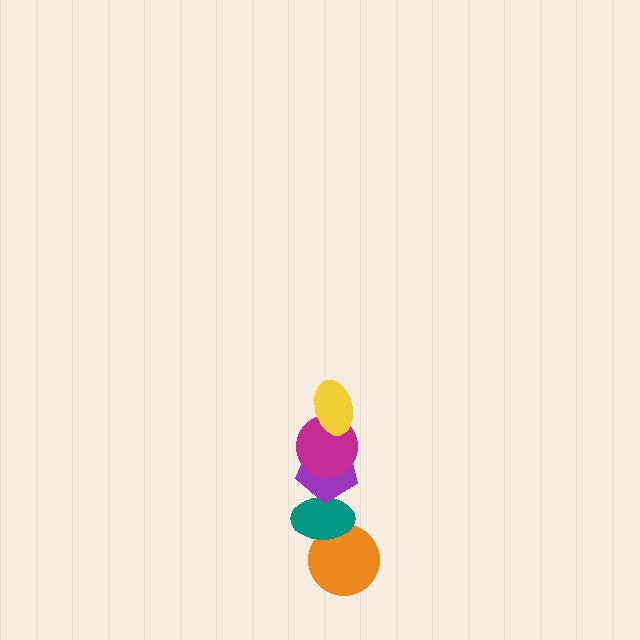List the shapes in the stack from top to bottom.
From top to bottom: the yellow ellipse, the magenta circle, the purple pentagon, the teal ellipse, the orange circle.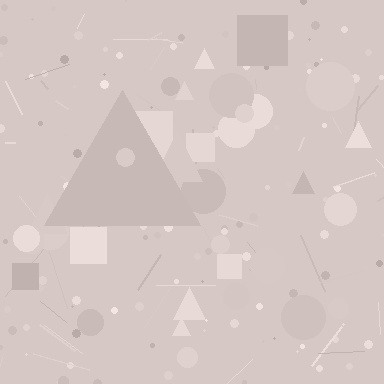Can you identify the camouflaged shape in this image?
The camouflaged shape is a triangle.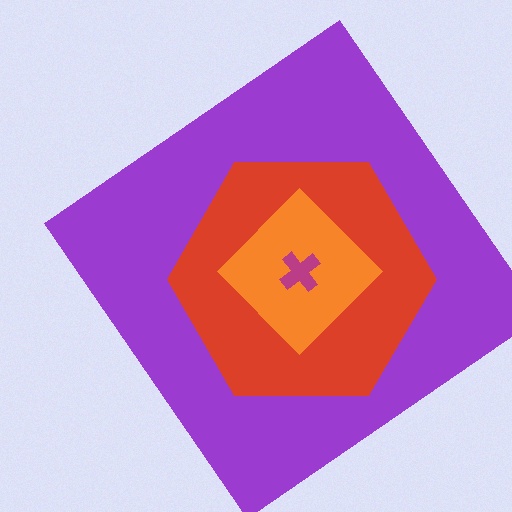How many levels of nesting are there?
4.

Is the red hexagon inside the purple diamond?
Yes.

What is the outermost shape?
The purple diamond.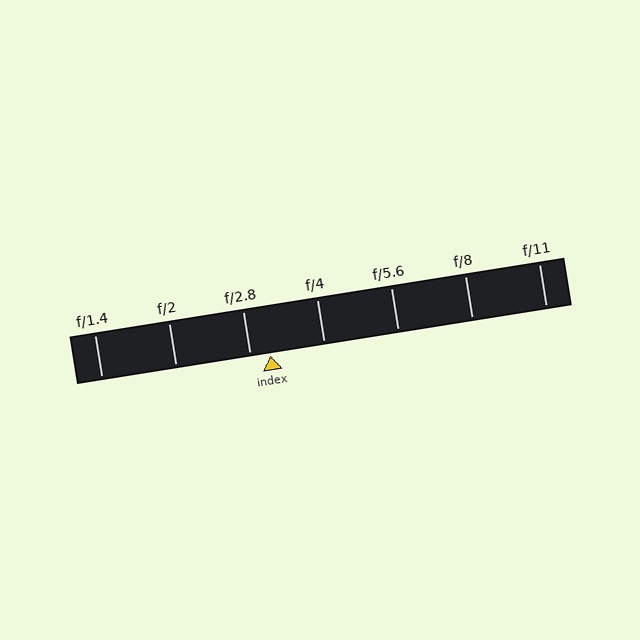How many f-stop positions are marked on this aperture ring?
There are 7 f-stop positions marked.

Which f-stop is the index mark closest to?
The index mark is closest to f/2.8.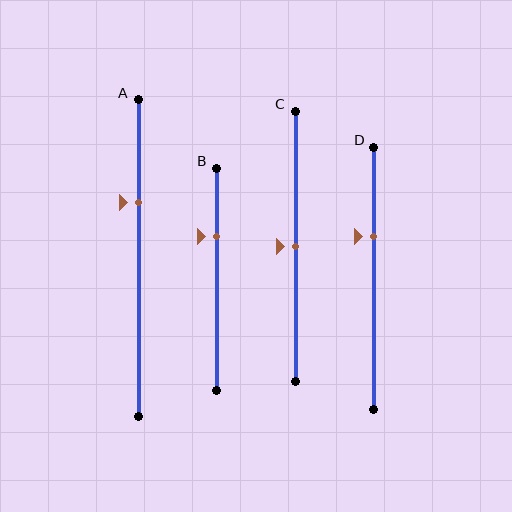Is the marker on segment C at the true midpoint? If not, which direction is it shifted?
Yes, the marker on segment C is at the true midpoint.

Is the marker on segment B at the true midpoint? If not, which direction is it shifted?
No, the marker on segment B is shifted upward by about 19% of the segment length.